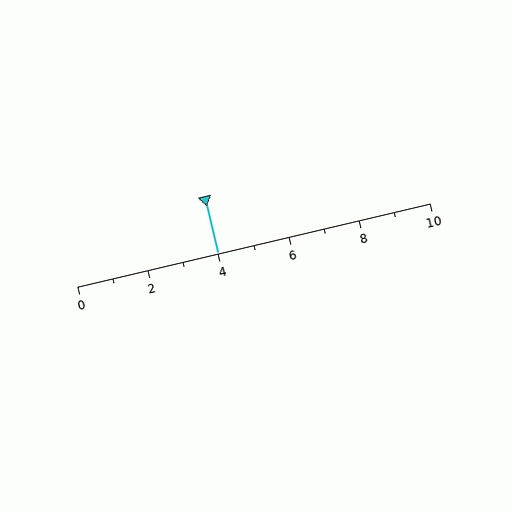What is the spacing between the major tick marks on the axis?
The major ticks are spaced 2 apart.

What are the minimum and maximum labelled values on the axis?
The axis runs from 0 to 10.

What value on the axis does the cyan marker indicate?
The marker indicates approximately 4.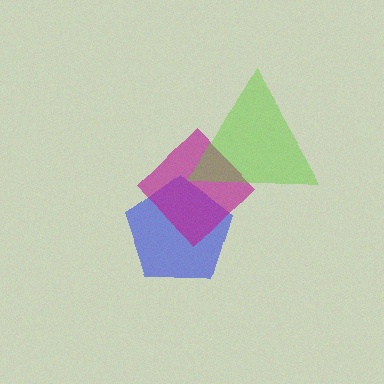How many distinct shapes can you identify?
There are 3 distinct shapes: a blue pentagon, a magenta diamond, a lime triangle.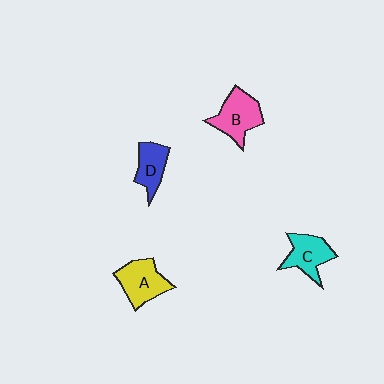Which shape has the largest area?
Shape B (pink).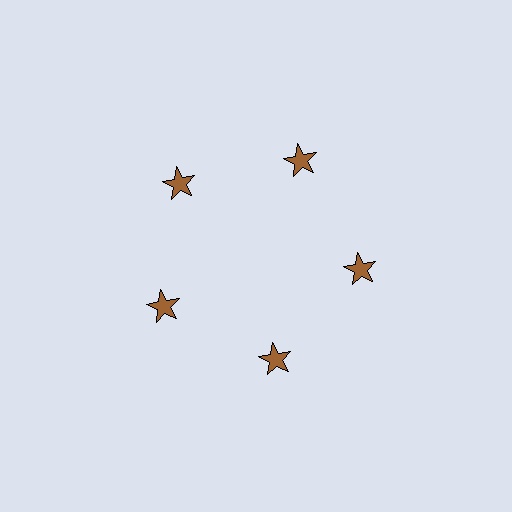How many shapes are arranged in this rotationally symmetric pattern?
There are 5 shapes, arranged in 5 groups of 1.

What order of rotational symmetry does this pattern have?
This pattern has 5-fold rotational symmetry.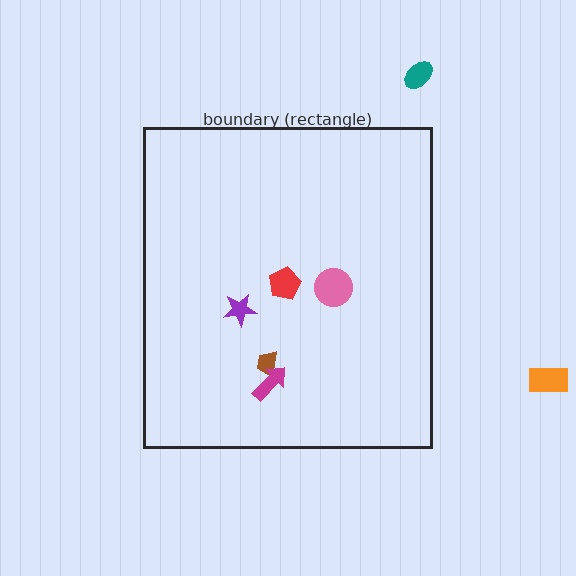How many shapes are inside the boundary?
5 inside, 2 outside.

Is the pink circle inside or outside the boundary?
Inside.